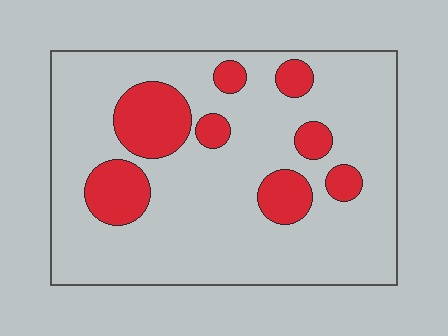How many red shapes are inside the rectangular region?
8.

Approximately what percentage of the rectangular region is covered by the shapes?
Approximately 20%.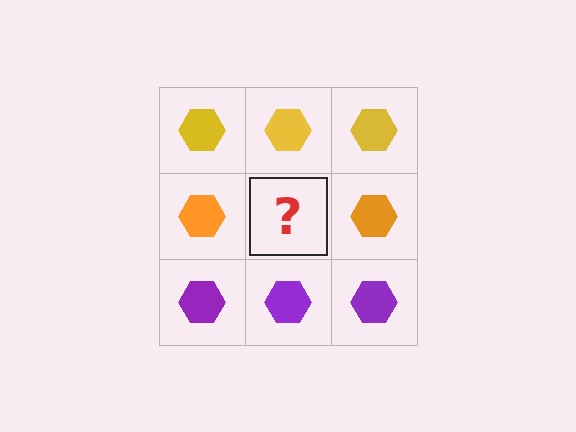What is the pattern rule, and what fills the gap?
The rule is that each row has a consistent color. The gap should be filled with an orange hexagon.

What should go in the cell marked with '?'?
The missing cell should contain an orange hexagon.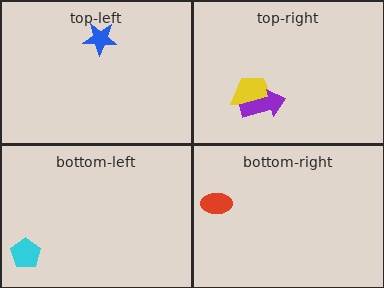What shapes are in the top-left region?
The blue star.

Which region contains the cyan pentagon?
The bottom-left region.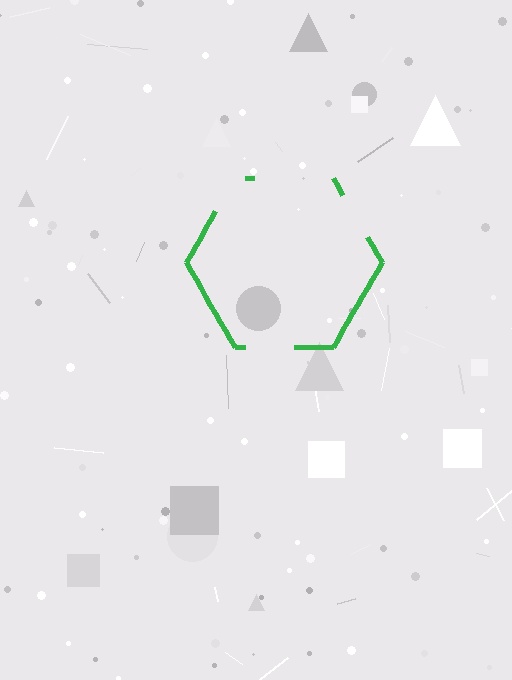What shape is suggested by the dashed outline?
The dashed outline suggests a hexagon.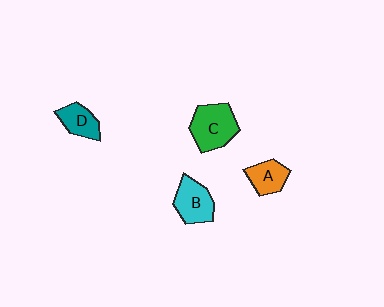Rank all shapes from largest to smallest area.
From largest to smallest: C (green), B (cyan), A (orange), D (teal).